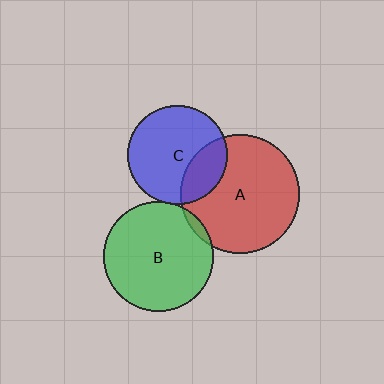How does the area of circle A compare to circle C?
Approximately 1.4 times.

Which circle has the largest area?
Circle A (red).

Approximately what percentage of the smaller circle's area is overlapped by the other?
Approximately 5%.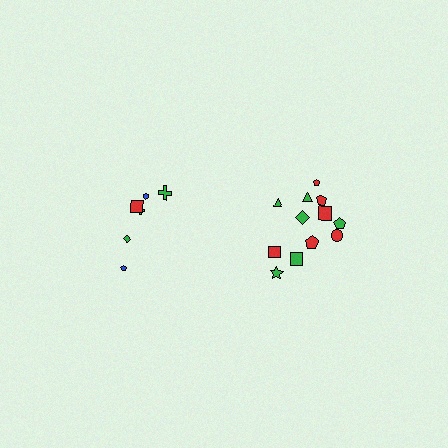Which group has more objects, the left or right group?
The right group.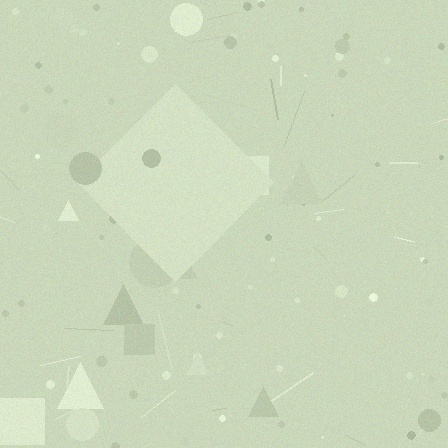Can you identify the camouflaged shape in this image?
The camouflaged shape is a diamond.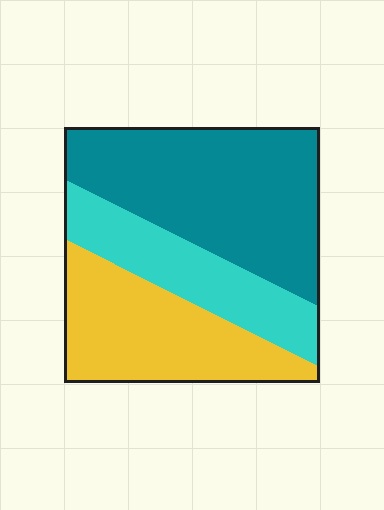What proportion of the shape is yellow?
Yellow covers roughly 30% of the shape.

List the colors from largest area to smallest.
From largest to smallest: teal, yellow, cyan.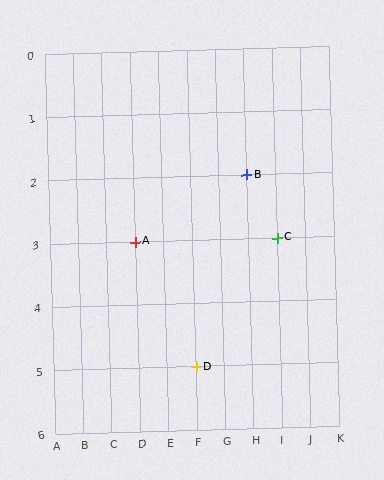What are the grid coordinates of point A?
Point A is at grid coordinates (D, 3).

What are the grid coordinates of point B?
Point B is at grid coordinates (H, 2).